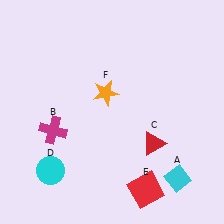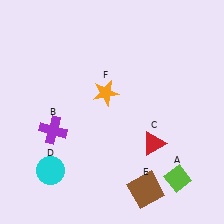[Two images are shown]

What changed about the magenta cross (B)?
In Image 1, B is magenta. In Image 2, it changed to purple.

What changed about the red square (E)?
In Image 1, E is red. In Image 2, it changed to brown.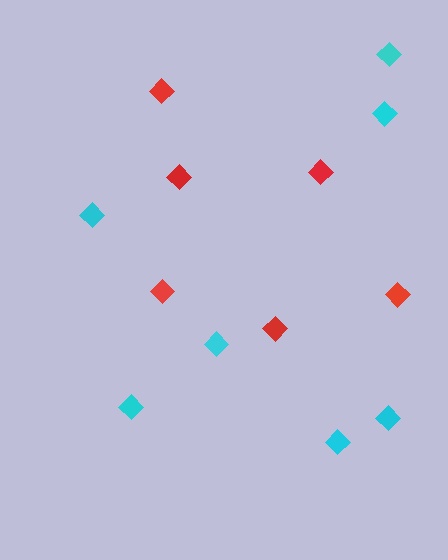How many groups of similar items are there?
There are 2 groups: one group of red diamonds (6) and one group of cyan diamonds (7).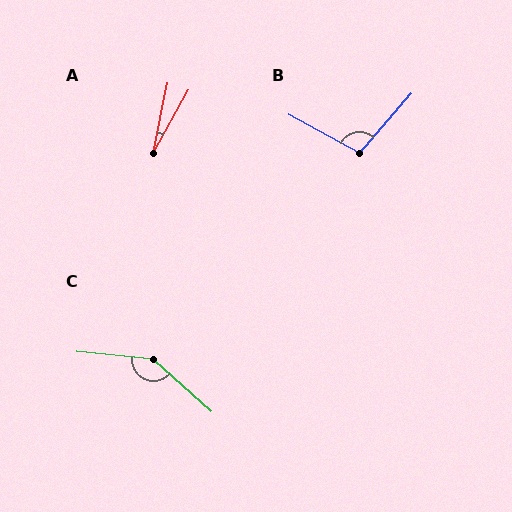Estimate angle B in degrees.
Approximately 103 degrees.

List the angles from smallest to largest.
A (18°), B (103°), C (144°).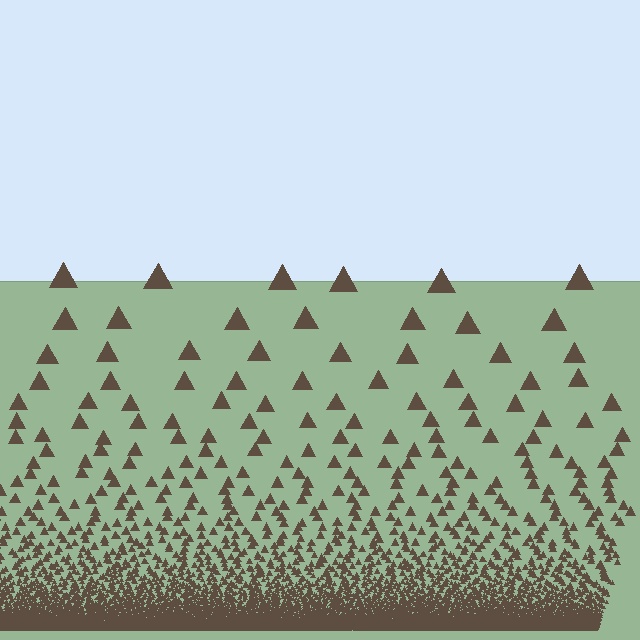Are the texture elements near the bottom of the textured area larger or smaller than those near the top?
Smaller. The gradient is inverted — elements near the bottom are smaller and denser.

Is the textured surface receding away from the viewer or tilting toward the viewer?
The surface appears to tilt toward the viewer. Texture elements get larger and sparser toward the top.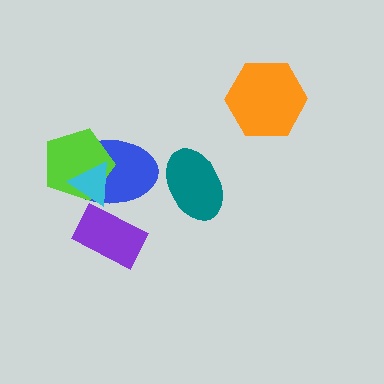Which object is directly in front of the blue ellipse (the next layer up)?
The lime pentagon is directly in front of the blue ellipse.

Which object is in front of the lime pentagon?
The cyan triangle is in front of the lime pentagon.